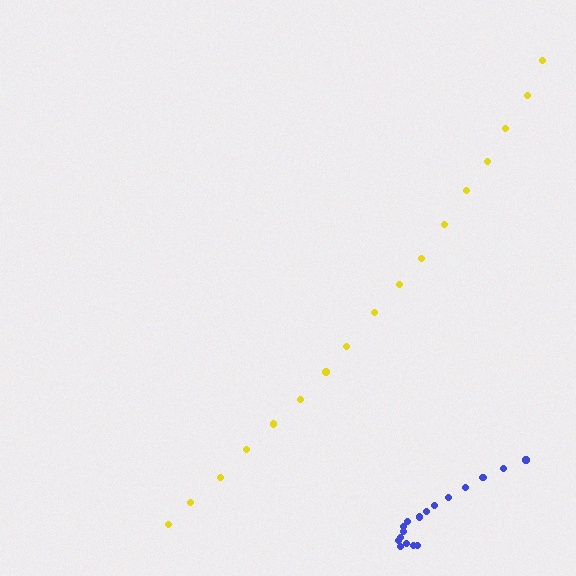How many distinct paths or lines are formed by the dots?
There are 2 distinct paths.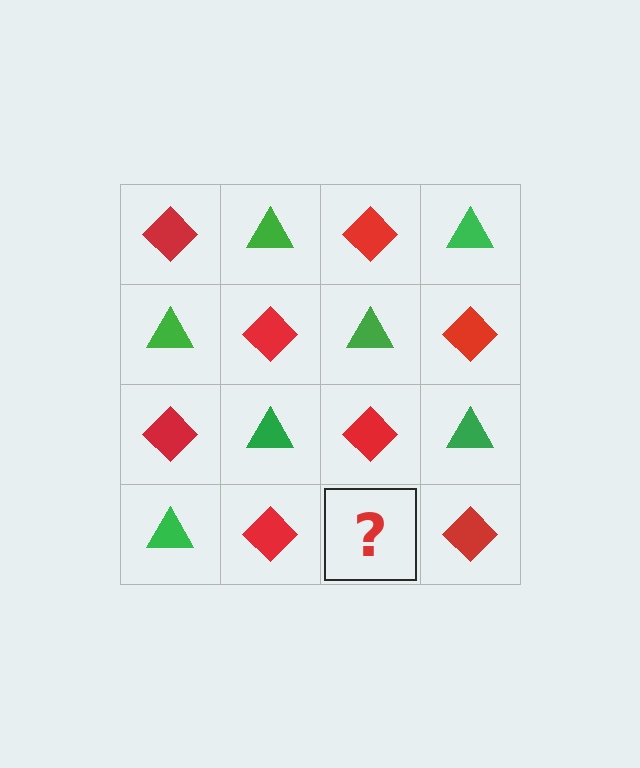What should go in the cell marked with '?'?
The missing cell should contain a green triangle.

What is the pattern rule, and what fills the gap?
The rule is that it alternates red diamond and green triangle in a checkerboard pattern. The gap should be filled with a green triangle.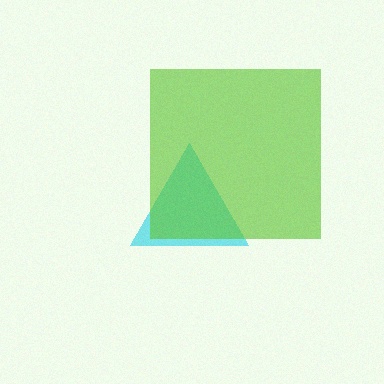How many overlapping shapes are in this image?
There are 2 overlapping shapes in the image.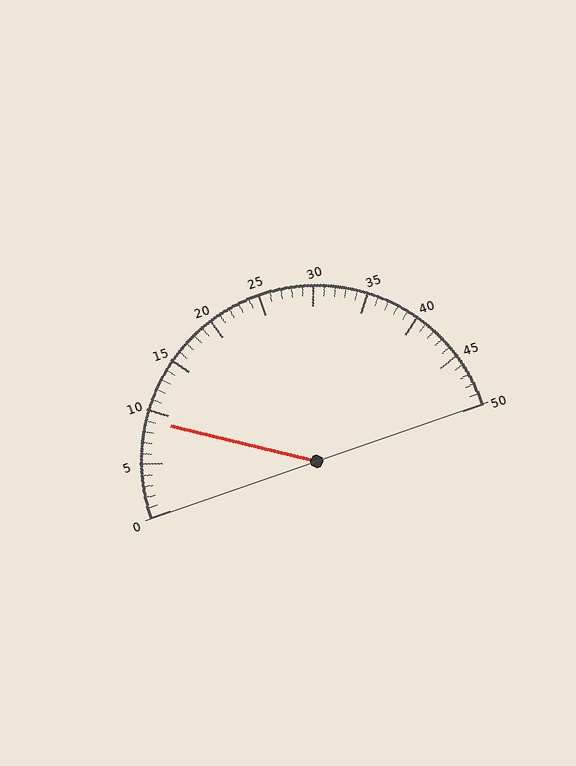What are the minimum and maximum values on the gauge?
The gauge ranges from 0 to 50.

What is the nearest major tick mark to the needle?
The nearest major tick mark is 10.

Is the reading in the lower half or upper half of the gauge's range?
The reading is in the lower half of the range (0 to 50).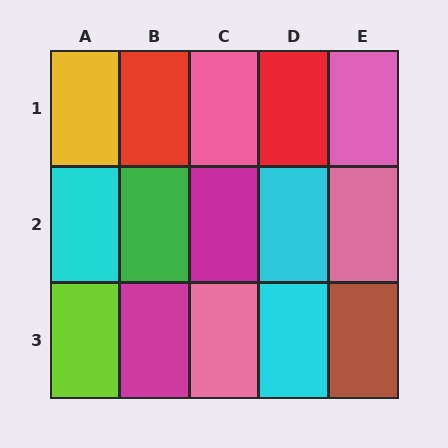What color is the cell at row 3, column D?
Cyan.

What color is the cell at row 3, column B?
Magenta.